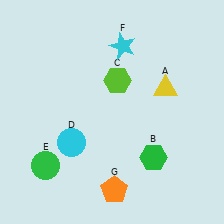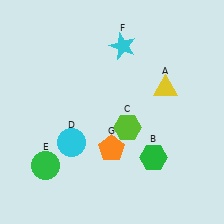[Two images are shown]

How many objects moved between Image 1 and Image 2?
2 objects moved between the two images.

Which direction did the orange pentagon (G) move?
The orange pentagon (G) moved up.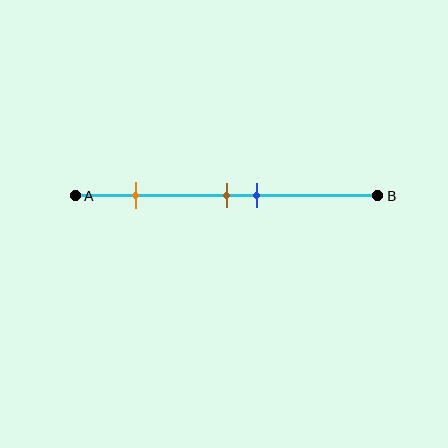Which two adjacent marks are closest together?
The brown and blue marks are the closest adjacent pair.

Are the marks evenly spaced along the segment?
No, the marks are not evenly spaced.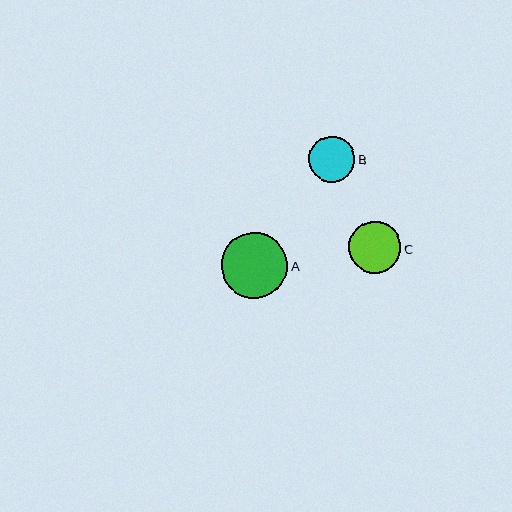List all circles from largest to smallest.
From largest to smallest: A, C, B.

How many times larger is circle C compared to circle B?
Circle C is approximately 1.1 times the size of circle B.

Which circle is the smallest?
Circle B is the smallest with a size of approximately 47 pixels.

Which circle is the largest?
Circle A is the largest with a size of approximately 66 pixels.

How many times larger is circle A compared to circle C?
Circle A is approximately 1.3 times the size of circle C.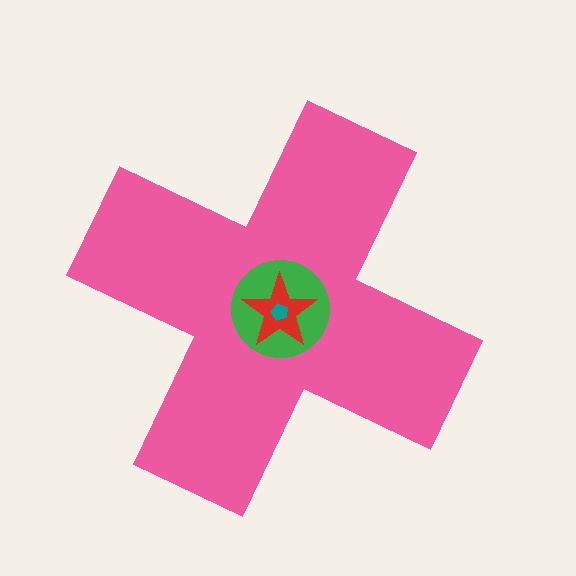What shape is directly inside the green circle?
The red star.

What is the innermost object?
The teal pentagon.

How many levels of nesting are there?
4.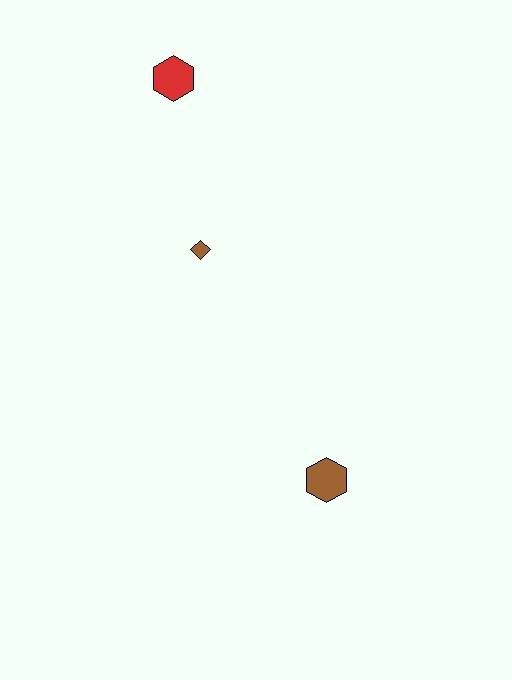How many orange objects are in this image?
There are no orange objects.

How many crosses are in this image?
There are no crosses.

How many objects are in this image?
There are 3 objects.